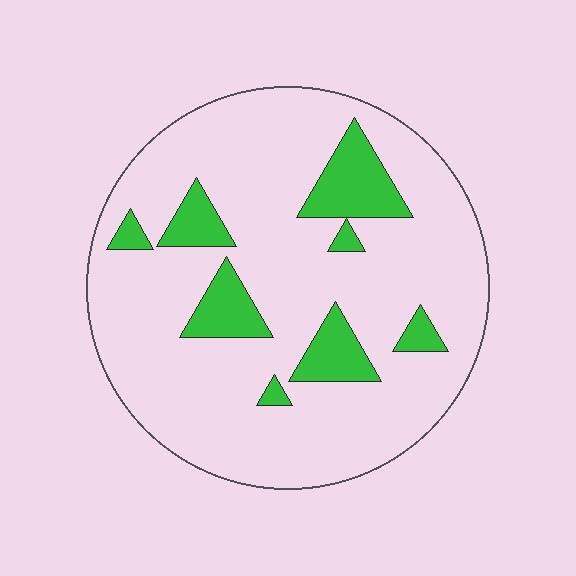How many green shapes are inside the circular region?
8.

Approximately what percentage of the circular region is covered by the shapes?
Approximately 15%.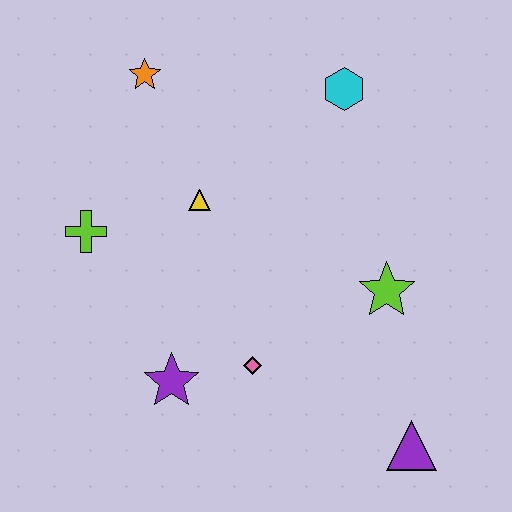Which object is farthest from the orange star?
The purple triangle is farthest from the orange star.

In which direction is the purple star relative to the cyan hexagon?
The purple star is below the cyan hexagon.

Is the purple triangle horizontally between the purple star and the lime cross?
No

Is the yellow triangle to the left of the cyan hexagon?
Yes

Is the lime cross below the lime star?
No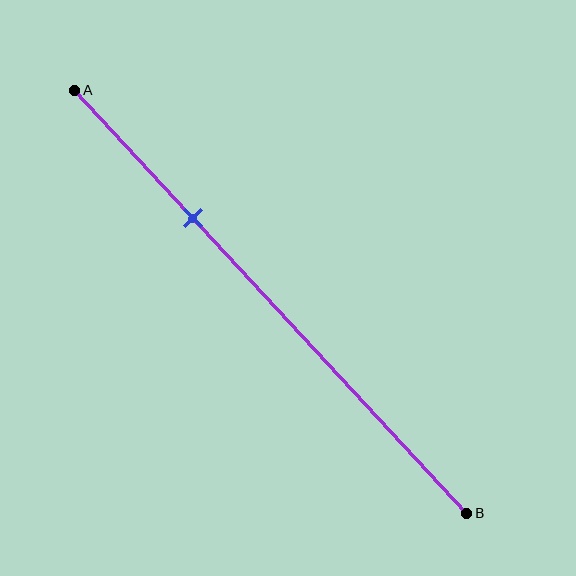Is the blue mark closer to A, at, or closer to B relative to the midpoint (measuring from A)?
The blue mark is closer to point A than the midpoint of segment AB.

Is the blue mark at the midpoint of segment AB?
No, the mark is at about 30% from A, not at the 50% midpoint.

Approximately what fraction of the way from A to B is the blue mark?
The blue mark is approximately 30% of the way from A to B.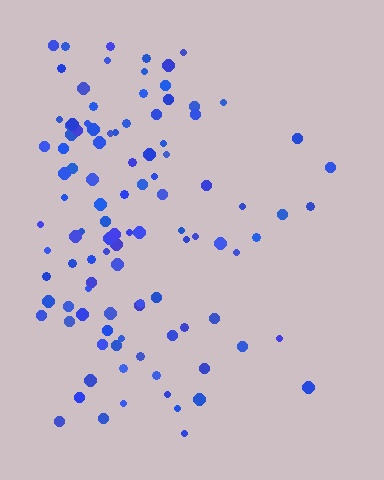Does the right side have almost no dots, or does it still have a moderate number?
Still a moderate number, just noticeably fewer than the left.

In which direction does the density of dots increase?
From right to left, with the left side densest.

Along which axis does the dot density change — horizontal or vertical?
Horizontal.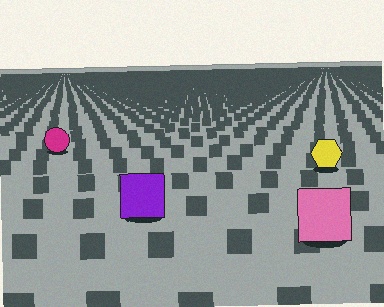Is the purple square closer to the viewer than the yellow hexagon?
Yes. The purple square is closer — you can tell from the texture gradient: the ground texture is coarser near it.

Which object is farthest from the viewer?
The magenta circle is farthest from the viewer. It appears smaller and the ground texture around it is denser.